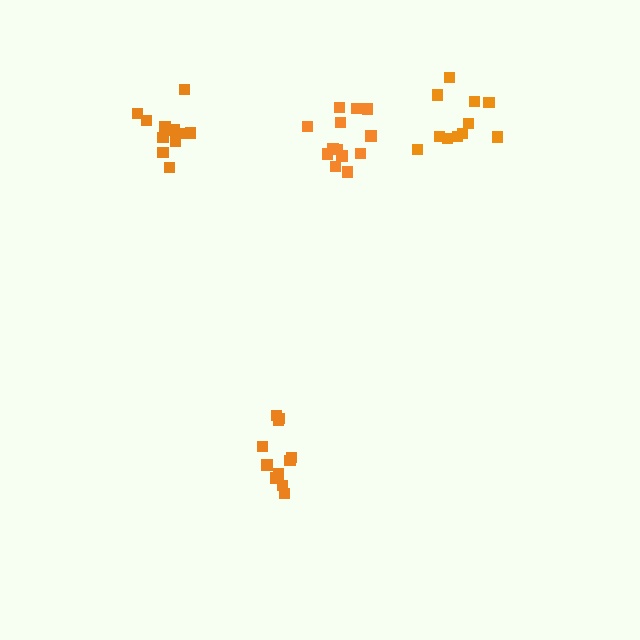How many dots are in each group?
Group 1: 13 dots, Group 2: 11 dots, Group 3: 12 dots, Group 4: 11 dots (47 total).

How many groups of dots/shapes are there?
There are 4 groups.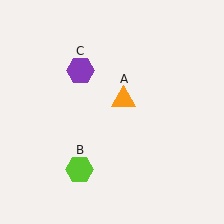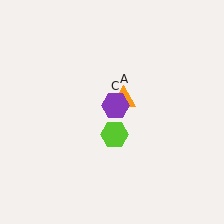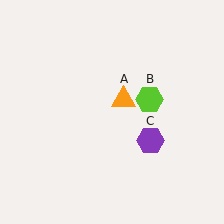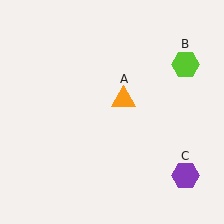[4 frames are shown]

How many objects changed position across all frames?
2 objects changed position: lime hexagon (object B), purple hexagon (object C).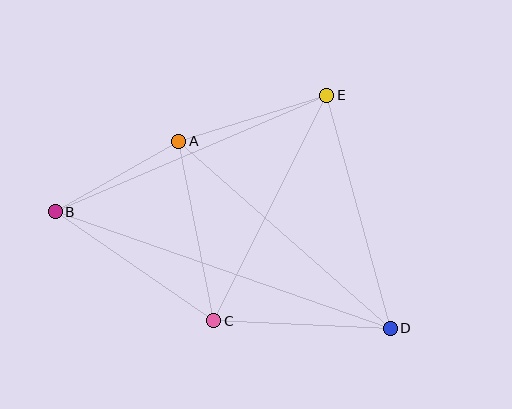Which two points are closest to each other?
Points A and B are closest to each other.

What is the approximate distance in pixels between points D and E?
The distance between D and E is approximately 241 pixels.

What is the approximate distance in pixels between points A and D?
The distance between A and D is approximately 282 pixels.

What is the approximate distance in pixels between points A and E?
The distance between A and E is approximately 155 pixels.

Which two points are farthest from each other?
Points B and D are farthest from each other.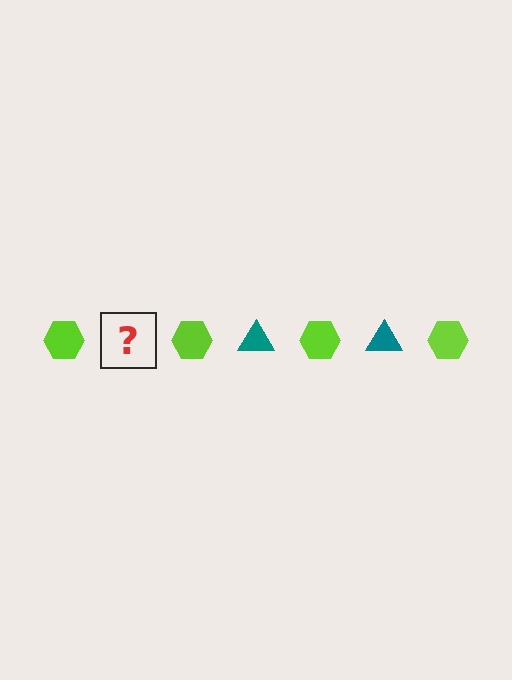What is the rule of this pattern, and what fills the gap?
The rule is that the pattern alternates between lime hexagon and teal triangle. The gap should be filled with a teal triangle.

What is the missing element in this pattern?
The missing element is a teal triangle.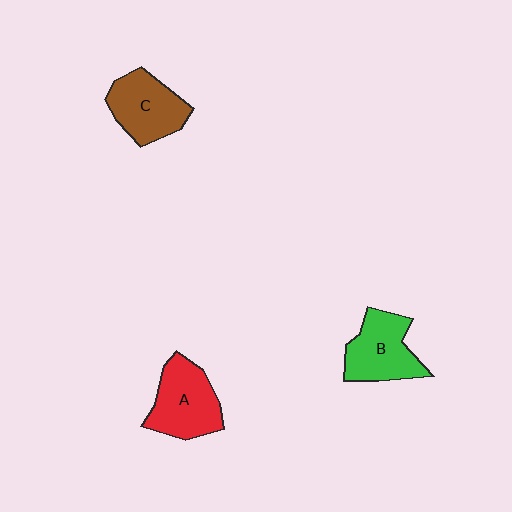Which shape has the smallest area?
Shape B (green).